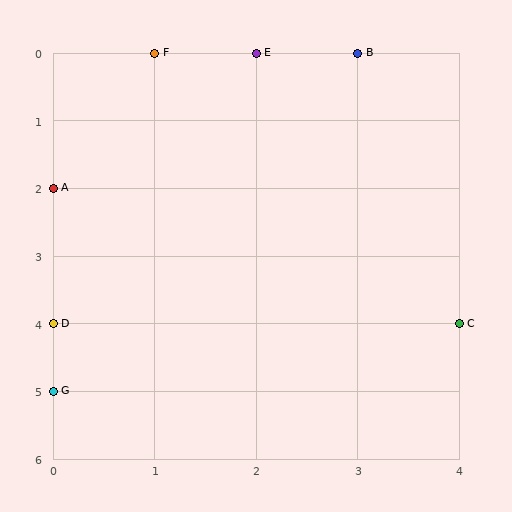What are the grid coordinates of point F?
Point F is at grid coordinates (1, 0).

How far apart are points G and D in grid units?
Points G and D are 1 row apart.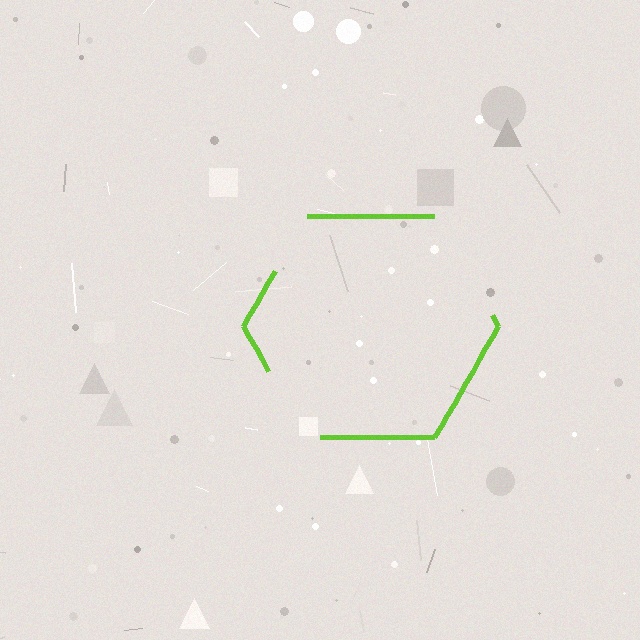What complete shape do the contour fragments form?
The contour fragments form a hexagon.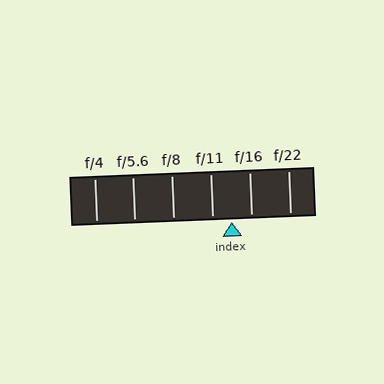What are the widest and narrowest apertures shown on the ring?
The widest aperture shown is f/4 and the narrowest is f/22.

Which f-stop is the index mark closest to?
The index mark is closest to f/16.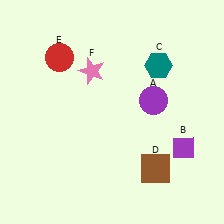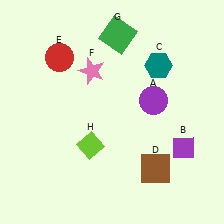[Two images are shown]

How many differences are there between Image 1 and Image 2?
There are 2 differences between the two images.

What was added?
A green square (G), a lime diamond (H) were added in Image 2.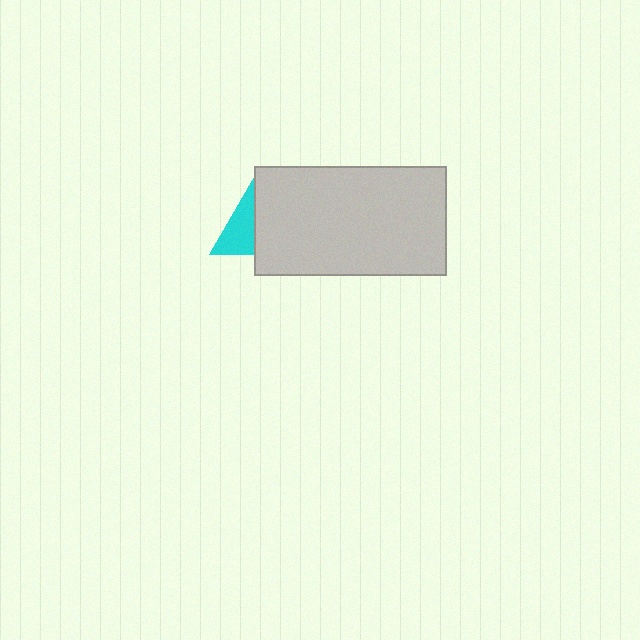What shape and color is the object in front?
The object in front is a light gray rectangle.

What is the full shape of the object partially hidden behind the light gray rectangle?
The partially hidden object is a cyan triangle.